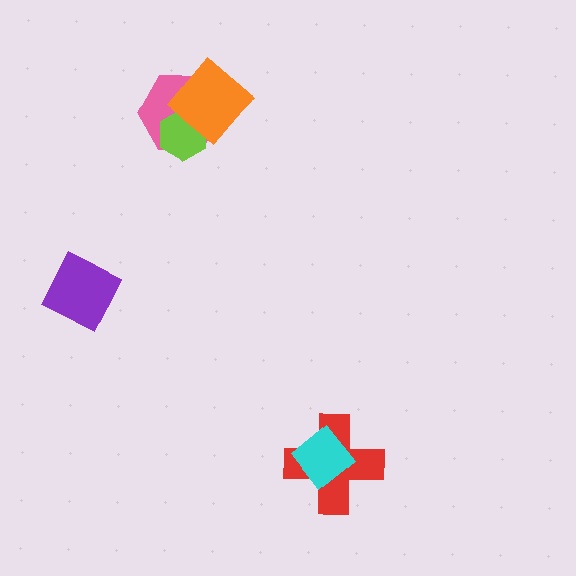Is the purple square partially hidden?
No, no other shape covers it.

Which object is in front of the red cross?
The cyan diamond is in front of the red cross.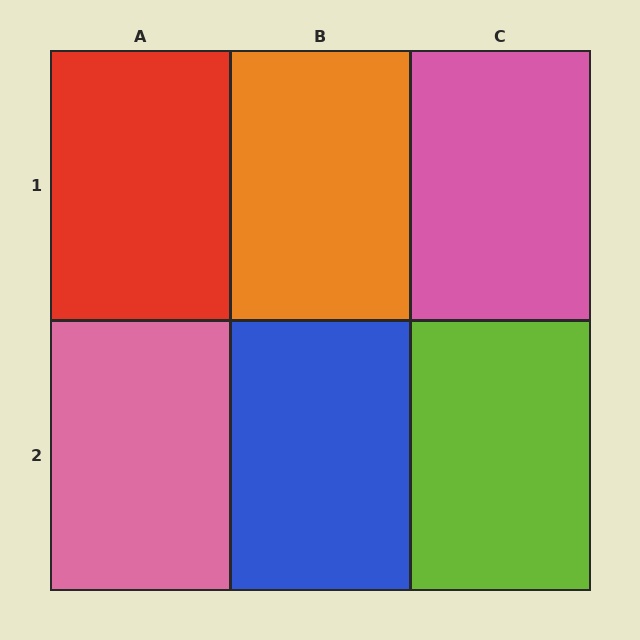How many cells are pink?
2 cells are pink.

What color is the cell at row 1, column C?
Pink.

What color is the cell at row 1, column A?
Red.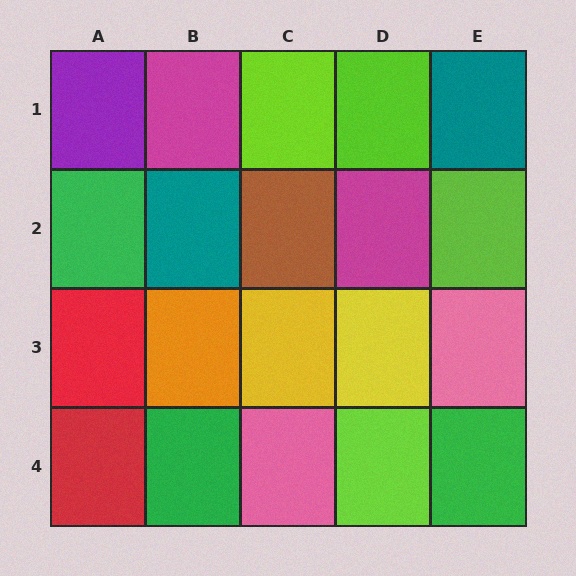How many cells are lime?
4 cells are lime.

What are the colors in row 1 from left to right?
Purple, magenta, lime, lime, teal.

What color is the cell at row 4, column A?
Red.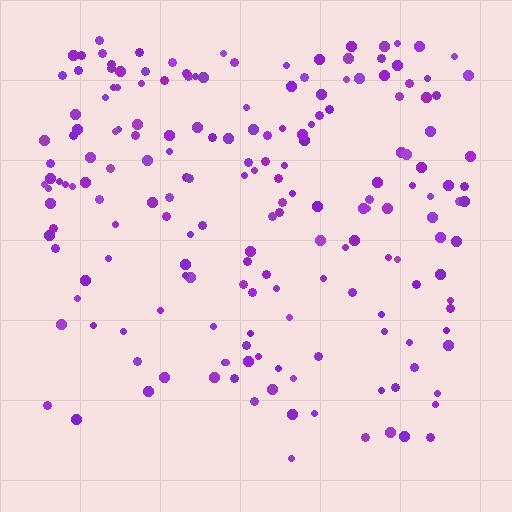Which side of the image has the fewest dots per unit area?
The bottom.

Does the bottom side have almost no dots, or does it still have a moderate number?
Still a moderate number, just noticeably fewer than the top.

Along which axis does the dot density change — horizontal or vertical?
Vertical.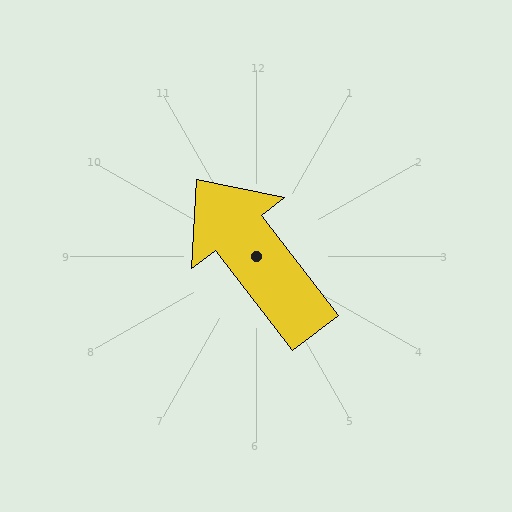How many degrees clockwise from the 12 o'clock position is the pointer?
Approximately 322 degrees.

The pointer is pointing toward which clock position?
Roughly 11 o'clock.